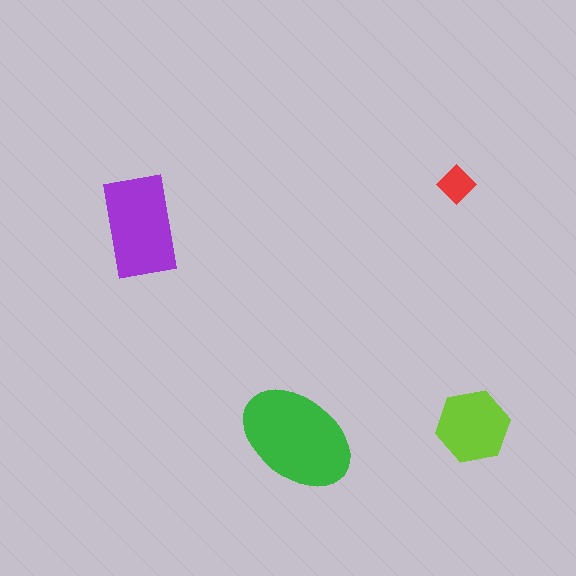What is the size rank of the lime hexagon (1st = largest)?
3rd.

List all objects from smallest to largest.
The red diamond, the lime hexagon, the purple rectangle, the green ellipse.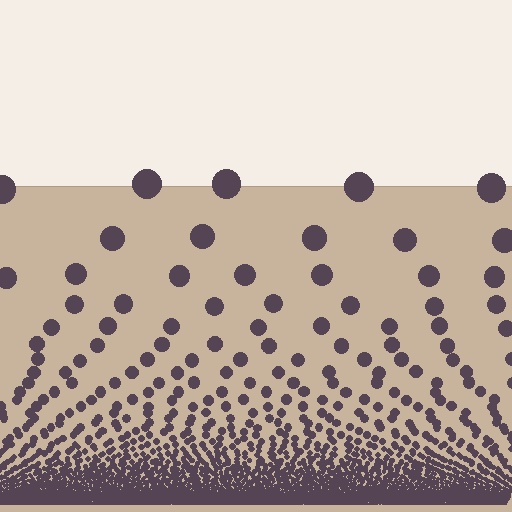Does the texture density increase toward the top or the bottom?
Density increases toward the bottom.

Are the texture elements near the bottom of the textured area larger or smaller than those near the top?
Smaller. The gradient is inverted — elements near the bottom are smaller and denser.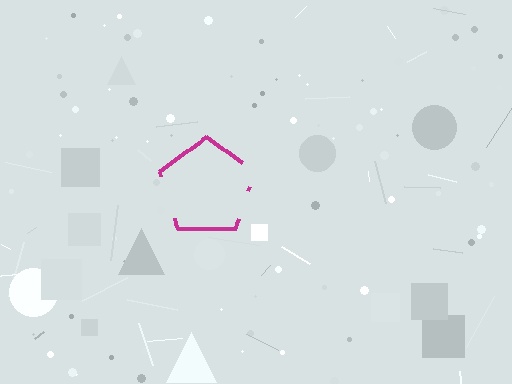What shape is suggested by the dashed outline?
The dashed outline suggests a pentagon.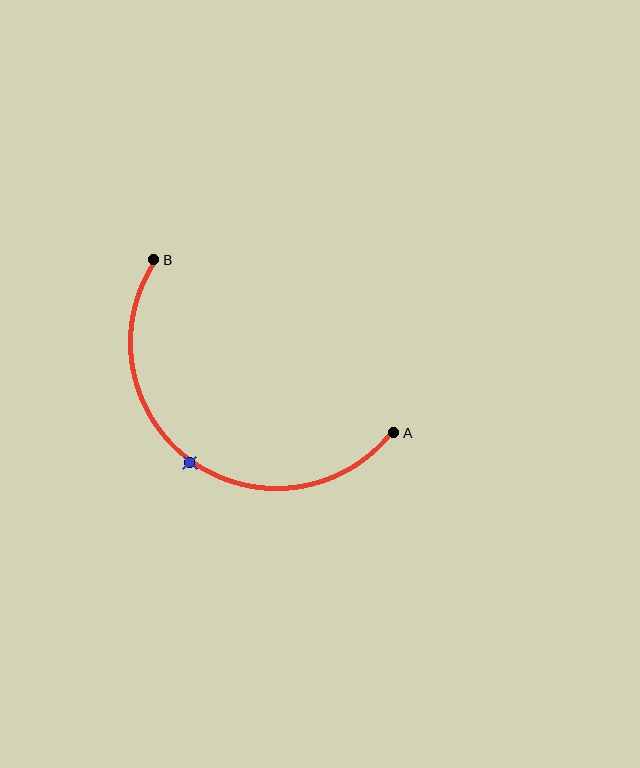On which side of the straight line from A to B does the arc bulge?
The arc bulges below and to the left of the straight line connecting A and B.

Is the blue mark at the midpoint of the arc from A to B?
Yes. The blue mark lies on the arc at equal arc-length from both A and B — it is the arc midpoint.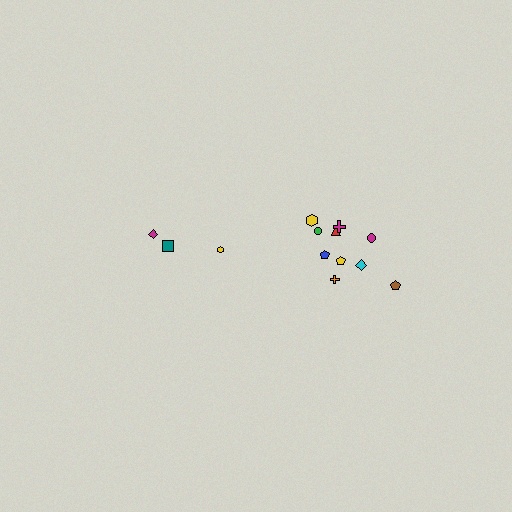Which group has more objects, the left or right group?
The right group.